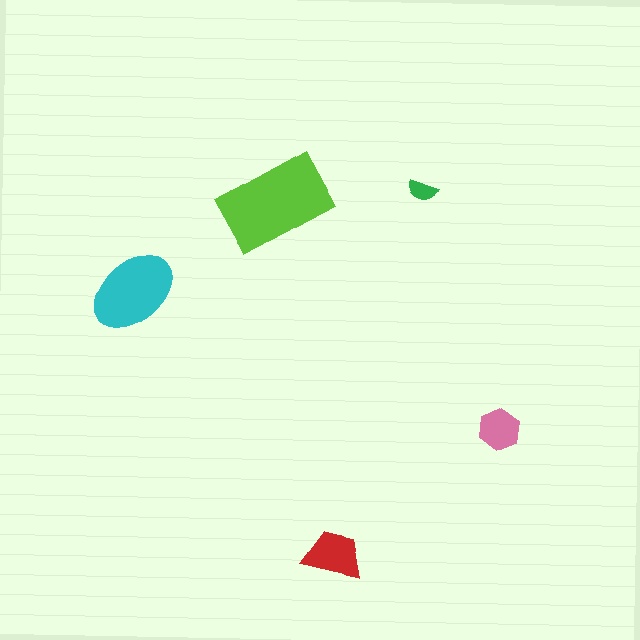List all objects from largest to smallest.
The lime rectangle, the cyan ellipse, the red trapezoid, the pink hexagon, the green semicircle.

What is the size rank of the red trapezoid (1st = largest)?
3rd.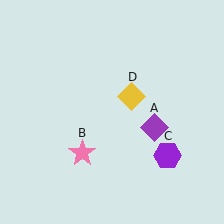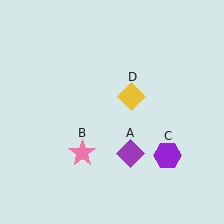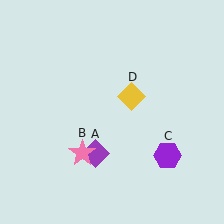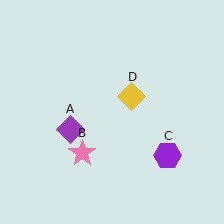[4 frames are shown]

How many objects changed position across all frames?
1 object changed position: purple diamond (object A).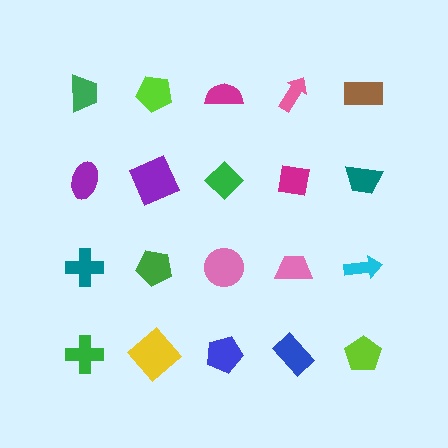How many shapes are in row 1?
5 shapes.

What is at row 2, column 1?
A purple ellipse.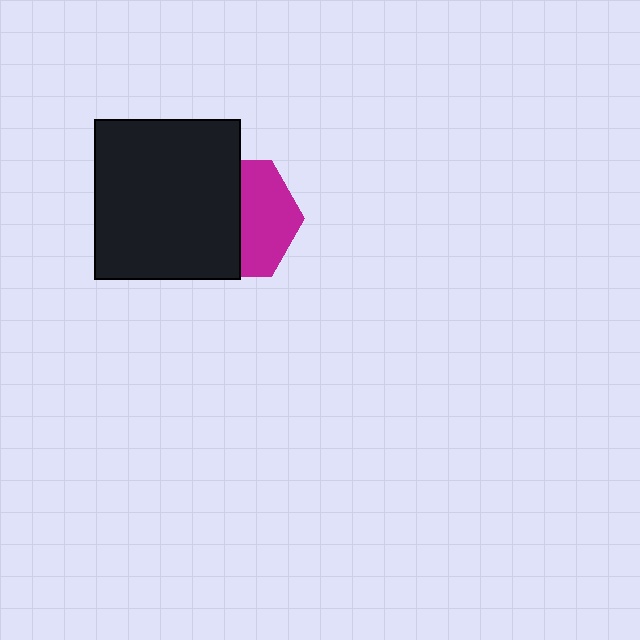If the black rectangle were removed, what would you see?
You would see the complete magenta hexagon.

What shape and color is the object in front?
The object in front is a black rectangle.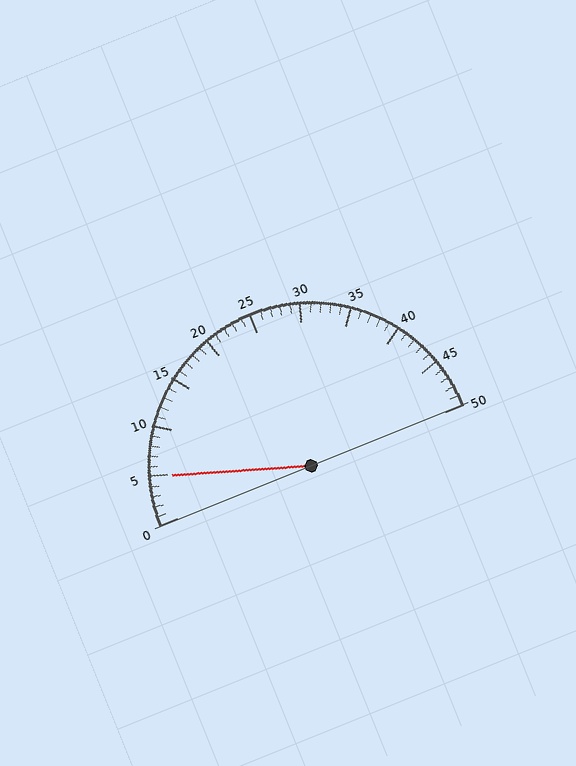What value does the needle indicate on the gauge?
The needle indicates approximately 5.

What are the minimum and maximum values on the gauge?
The gauge ranges from 0 to 50.